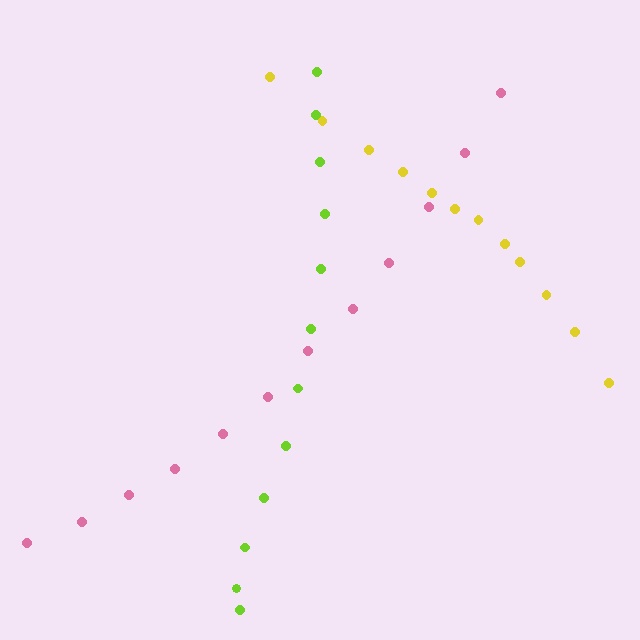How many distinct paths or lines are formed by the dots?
There are 3 distinct paths.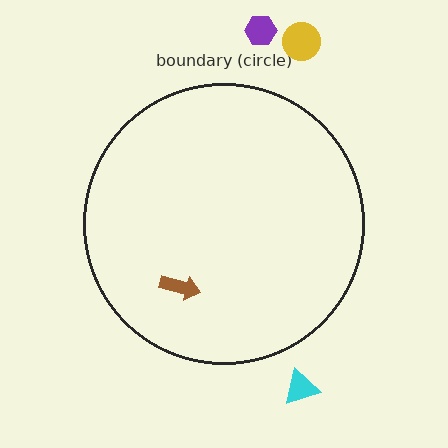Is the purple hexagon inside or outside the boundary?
Outside.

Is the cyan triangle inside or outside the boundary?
Outside.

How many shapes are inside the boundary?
1 inside, 3 outside.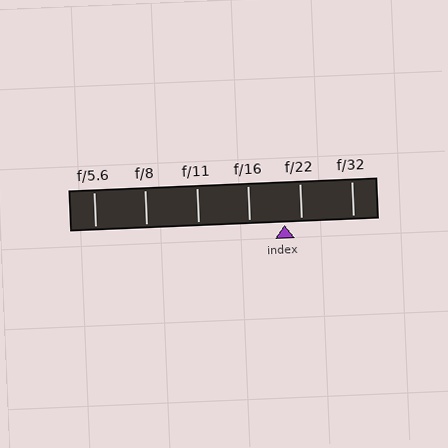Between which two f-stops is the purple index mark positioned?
The index mark is between f/16 and f/22.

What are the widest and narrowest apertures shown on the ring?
The widest aperture shown is f/5.6 and the narrowest is f/32.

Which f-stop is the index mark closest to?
The index mark is closest to f/22.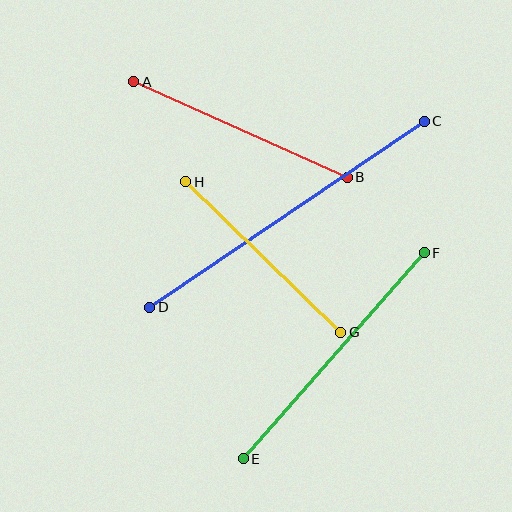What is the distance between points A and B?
The distance is approximately 234 pixels.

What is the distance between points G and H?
The distance is approximately 216 pixels.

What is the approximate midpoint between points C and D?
The midpoint is at approximately (287, 214) pixels.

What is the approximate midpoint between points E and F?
The midpoint is at approximately (334, 356) pixels.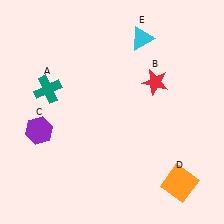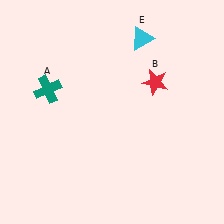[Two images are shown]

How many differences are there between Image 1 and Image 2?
There are 2 differences between the two images.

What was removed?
The orange square (D), the purple hexagon (C) were removed in Image 2.